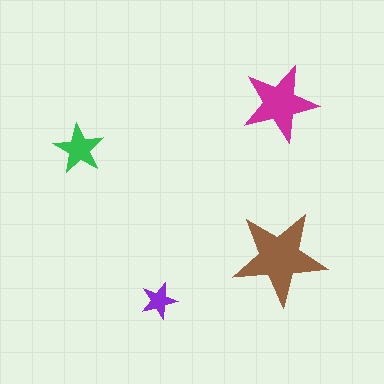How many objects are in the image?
There are 4 objects in the image.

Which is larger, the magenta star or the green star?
The magenta one.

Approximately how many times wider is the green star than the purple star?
About 1.5 times wider.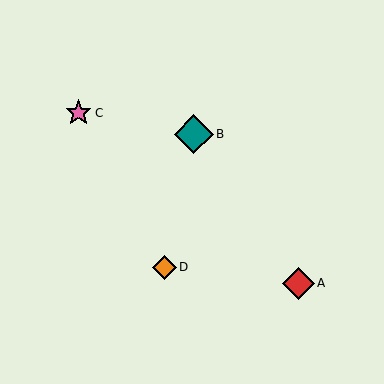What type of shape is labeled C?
Shape C is a pink star.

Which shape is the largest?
The teal diamond (labeled B) is the largest.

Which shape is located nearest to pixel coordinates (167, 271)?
The orange diamond (labeled D) at (164, 267) is nearest to that location.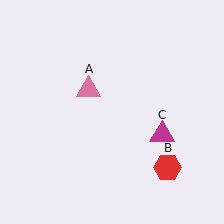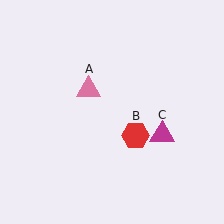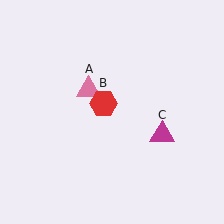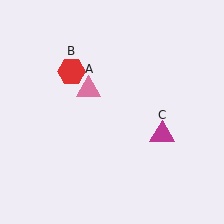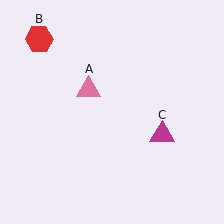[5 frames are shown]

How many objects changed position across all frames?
1 object changed position: red hexagon (object B).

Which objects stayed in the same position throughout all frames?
Pink triangle (object A) and magenta triangle (object C) remained stationary.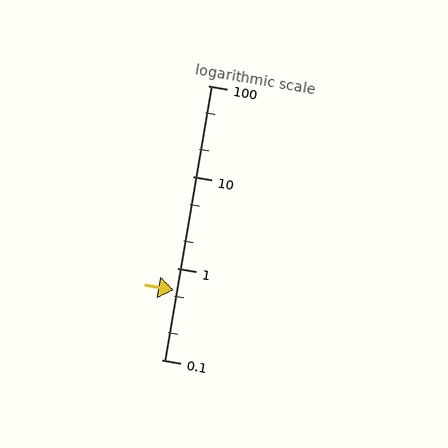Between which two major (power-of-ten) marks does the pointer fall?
The pointer is between 0.1 and 1.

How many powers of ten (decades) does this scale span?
The scale spans 3 decades, from 0.1 to 100.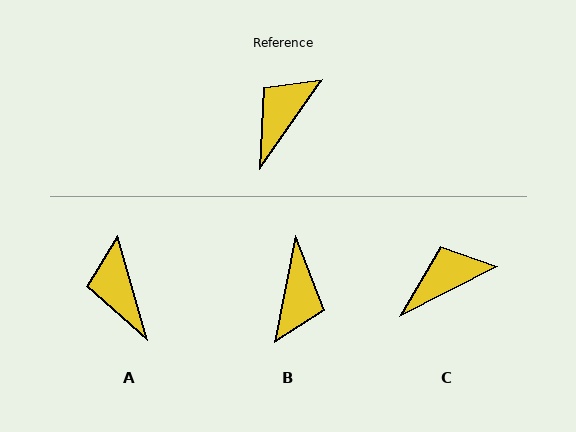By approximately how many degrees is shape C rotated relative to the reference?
Approximately 27 degrees clockwise.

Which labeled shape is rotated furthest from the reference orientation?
B, about 156 degrees away.